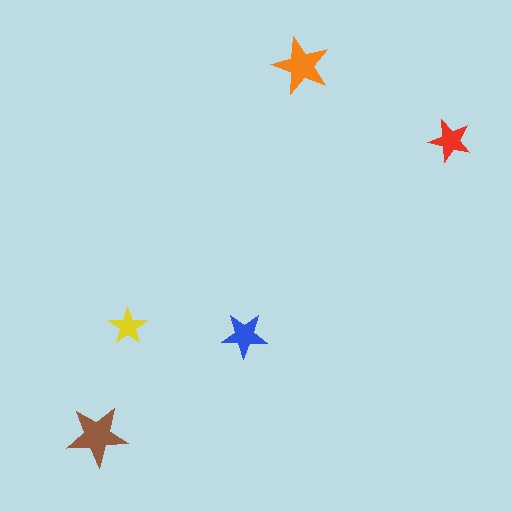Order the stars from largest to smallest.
the brown one, the orange one, the blue one, the red one, the yellow one.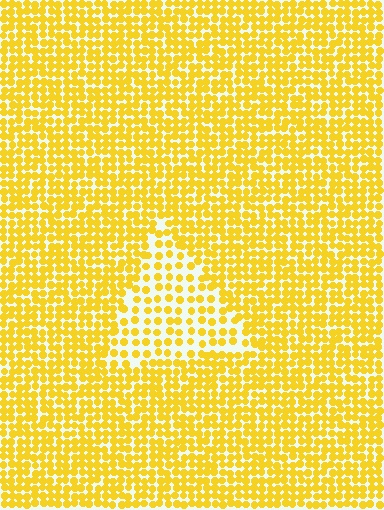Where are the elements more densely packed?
The elements are more densely packed outside the triangle boundary.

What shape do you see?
I see a triangle.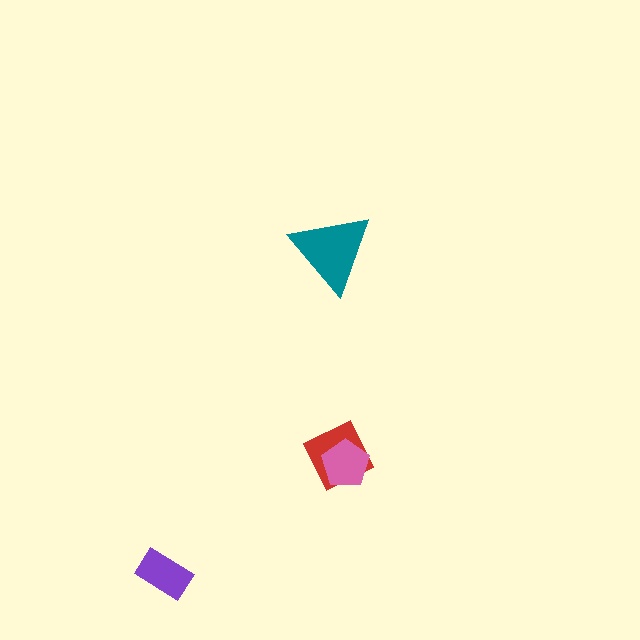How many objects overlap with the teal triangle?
0 objects overlap with the teal triangle.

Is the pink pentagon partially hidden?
No, no other shape covers it.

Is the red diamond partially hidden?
Yes, it is partially covered by another shape.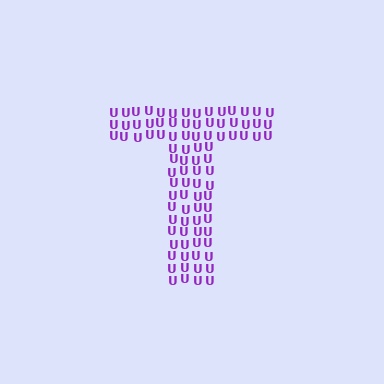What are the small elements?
The small elements are letter U's.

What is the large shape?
The large shape is the letter T.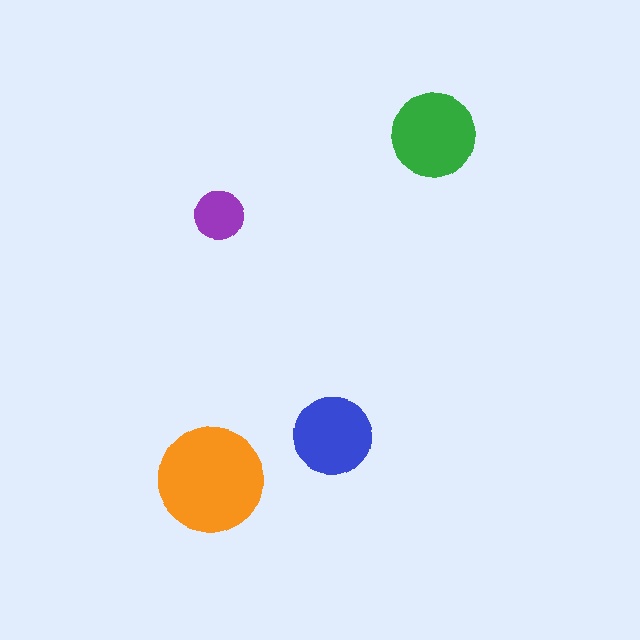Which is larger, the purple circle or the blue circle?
The blue one.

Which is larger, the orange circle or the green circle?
The orange one.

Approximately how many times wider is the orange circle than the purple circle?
About 2 times wider.